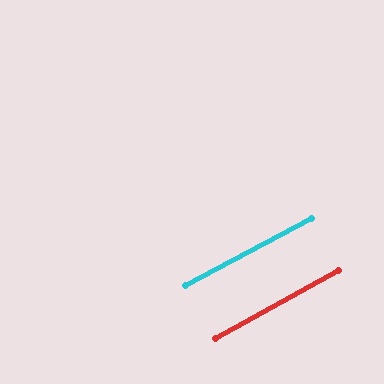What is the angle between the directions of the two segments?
Approximately 1 degree.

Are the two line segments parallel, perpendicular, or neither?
Parallel — their directions differ by only 1.3°.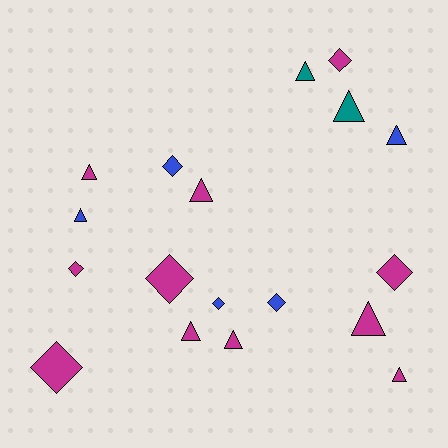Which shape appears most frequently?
Triangle, with 10 objects.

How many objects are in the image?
There are 18 objects.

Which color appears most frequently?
Magenta, with 11 objects.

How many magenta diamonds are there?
There are 5 magenta diamonds.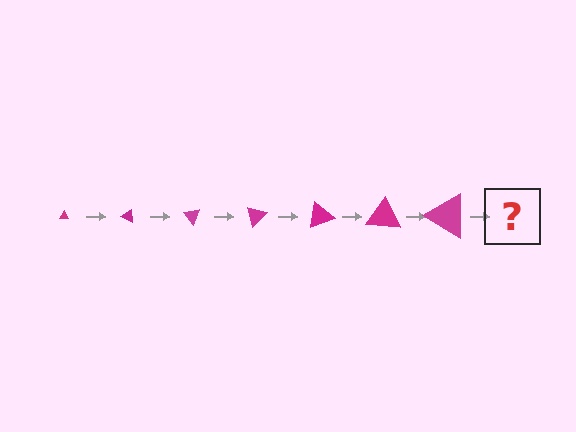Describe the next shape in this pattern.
It should be a triangle, larger than the previous one and rotated 175 degrees from the start.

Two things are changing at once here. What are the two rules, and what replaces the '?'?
The two rules are that the triangle grows larger each step and it rotates 25 degrees each step. The '?' should be a triangle, larger than the previous one and rotated 175 degrees from the start.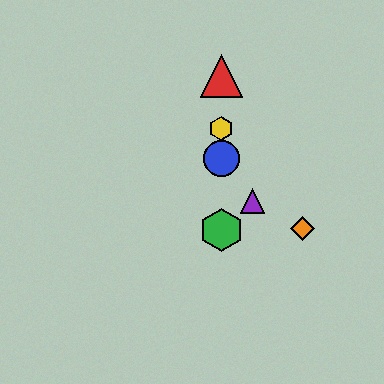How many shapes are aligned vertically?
4 shapes (the red triangle, the blue circle, the green hexagon, the yellow hexagon) are aligned vertically.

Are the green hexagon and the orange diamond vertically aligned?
No, the green hexagon is at x≈221 and the orange diamond is at x≈303.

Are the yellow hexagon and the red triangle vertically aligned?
Yes, both are at x≈221.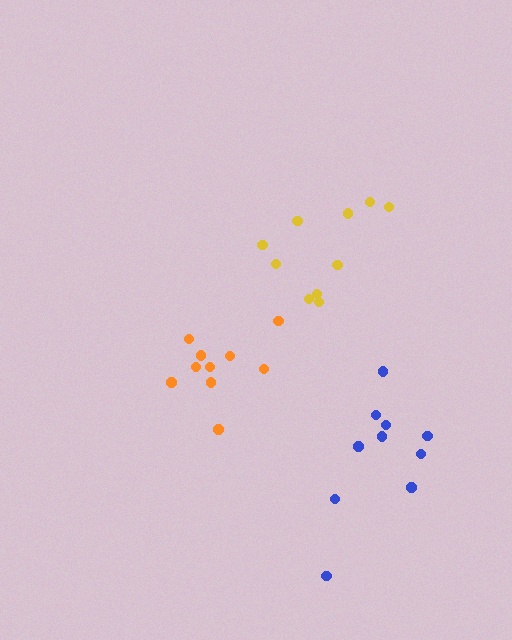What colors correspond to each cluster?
The clusters are colored: orange, blue, yellow.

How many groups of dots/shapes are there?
There are 3 groups.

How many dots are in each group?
Group 1: 10 dots, Group 2: 10 dots, Group 3: 10 dots (30 total).